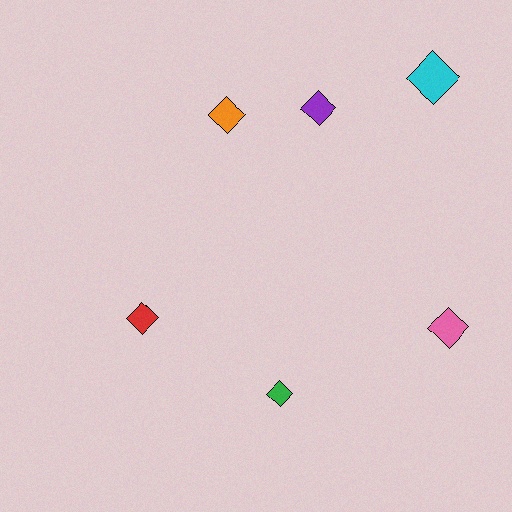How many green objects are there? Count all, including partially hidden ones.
There is 1 green object.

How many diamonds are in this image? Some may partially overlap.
There are 6 diamonds.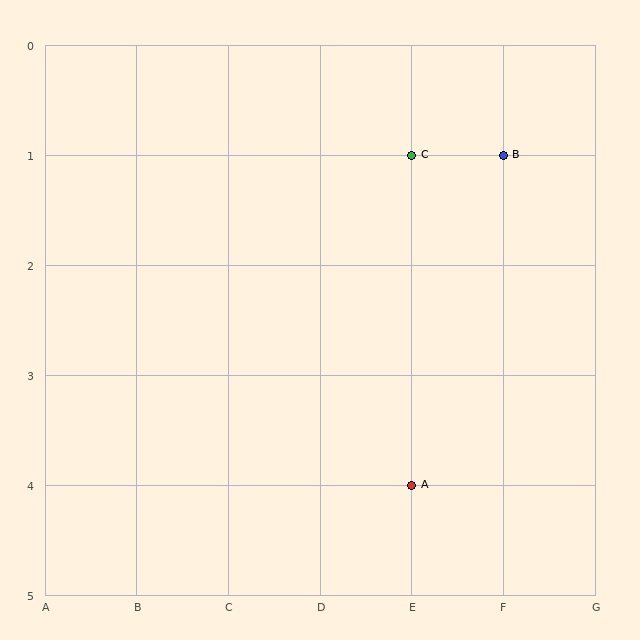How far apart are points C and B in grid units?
Points C and B are 1 column apart.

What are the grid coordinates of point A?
Point A is at grid coordinates (E, 4).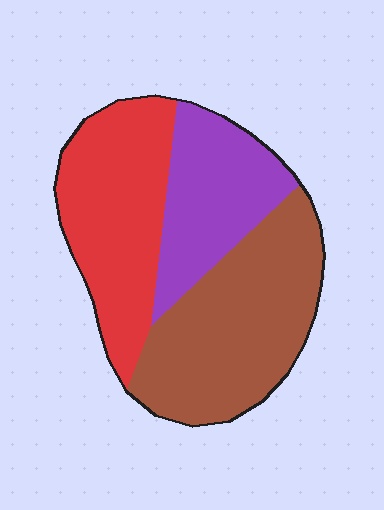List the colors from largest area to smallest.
From largest to smallest: brown, red, purple.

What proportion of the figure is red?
Red takes up about one third (1/3) of the figure.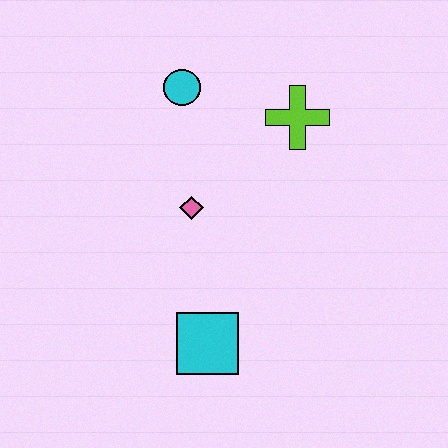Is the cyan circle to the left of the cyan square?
Yes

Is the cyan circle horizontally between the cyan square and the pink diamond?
No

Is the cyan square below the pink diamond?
Yes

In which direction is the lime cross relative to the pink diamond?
The lime cross is to the right of the pink diamond.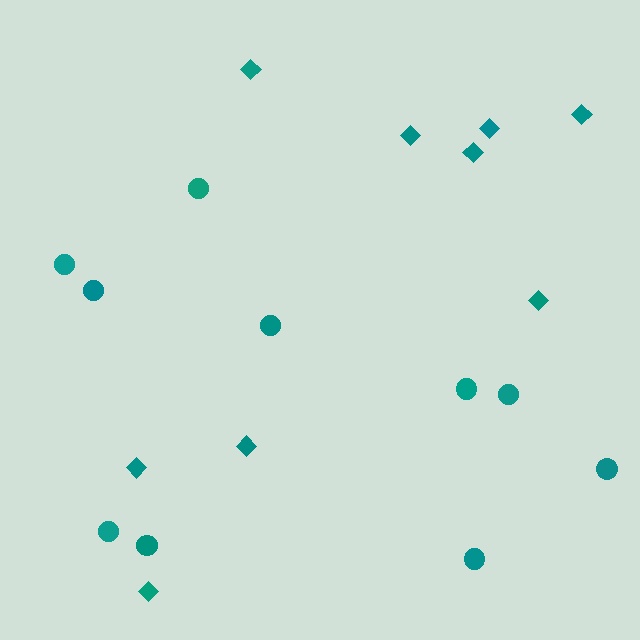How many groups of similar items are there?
There are 2 groups: one group of circles (10) and one group of diamonds (9).